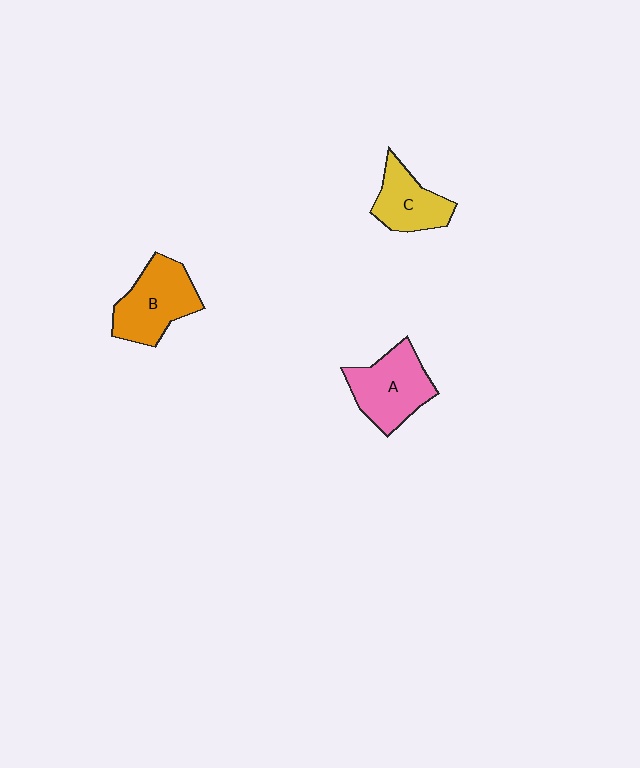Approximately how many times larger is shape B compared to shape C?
Approximately 1.3 times.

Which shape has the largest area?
Shape B (orange).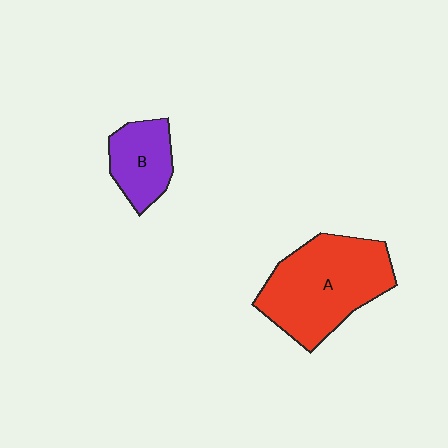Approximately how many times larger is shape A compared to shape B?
Approximately 2.2 times.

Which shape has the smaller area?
Shape B (purple).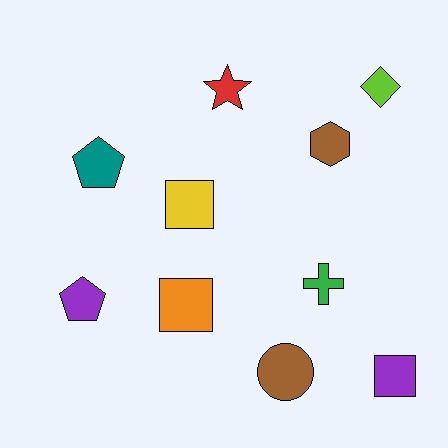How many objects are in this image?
There are 10 objects.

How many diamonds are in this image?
There is 1 diamond.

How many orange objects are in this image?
There is 1 orange object.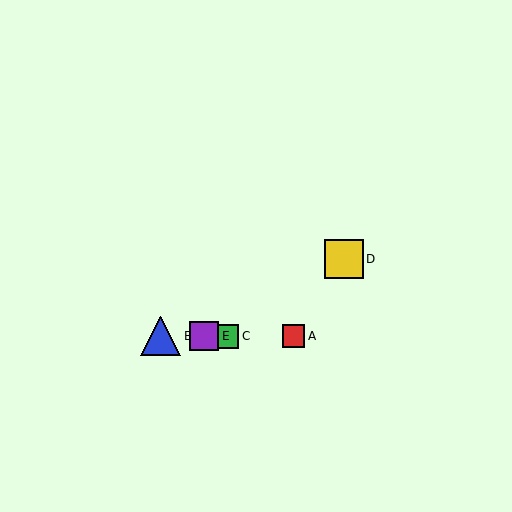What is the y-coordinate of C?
Object C is at y≈336.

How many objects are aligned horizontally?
4 objects (A, B, C, E) are aligned horizontally.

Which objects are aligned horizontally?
Objects A, B, C, E are aligned horizontally.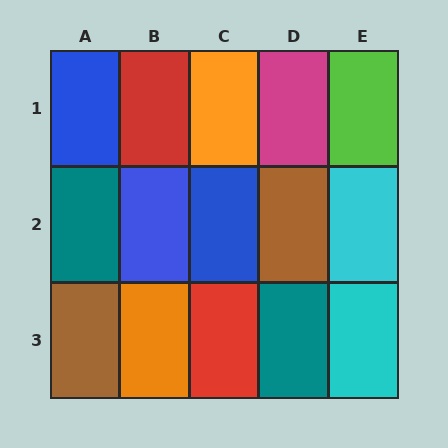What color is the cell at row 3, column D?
Teal.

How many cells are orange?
2 cells are orange.